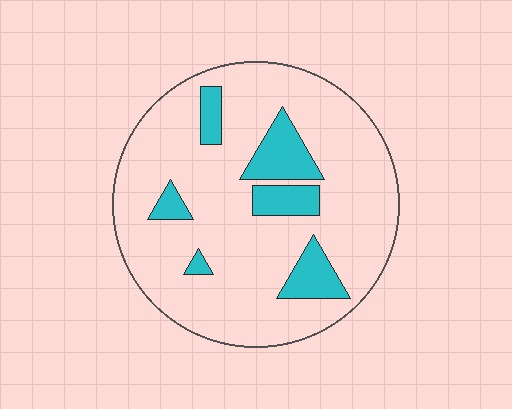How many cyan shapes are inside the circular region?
6.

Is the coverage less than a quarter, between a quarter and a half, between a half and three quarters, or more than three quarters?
Less than a quarter.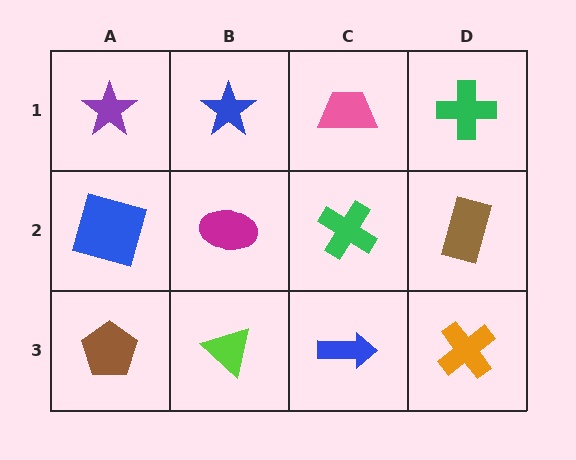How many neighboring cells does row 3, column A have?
2.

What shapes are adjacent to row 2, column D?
A green cross (row 1, column D), an orange cross (row 3, column D), a green cross (row 2, column C).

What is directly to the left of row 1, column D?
A pink trapezoid.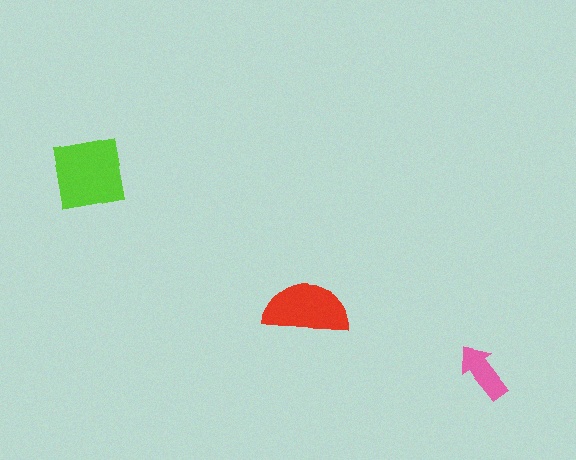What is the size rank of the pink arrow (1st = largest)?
3rd.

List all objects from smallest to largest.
The pink arrow, the red semicircle, the lime square.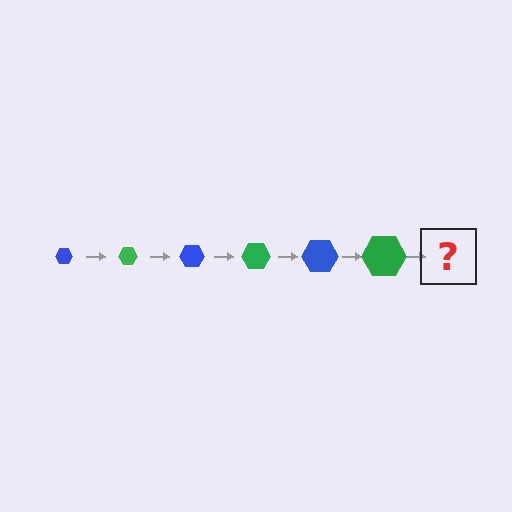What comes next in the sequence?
The next element should be a blue hexagon, larger than the previous one.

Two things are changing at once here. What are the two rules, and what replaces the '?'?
The two rules are that the hexagon grows larger each step and the color cycles through blue and green. The '?' should be a blue hexagon, larger than the previous one.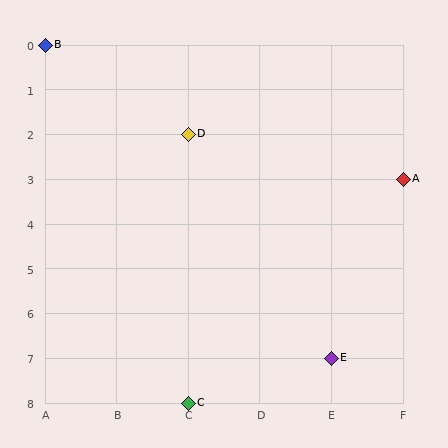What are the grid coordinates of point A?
Point A is at grid coordinates (F, 3).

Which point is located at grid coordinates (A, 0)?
Point B is at (A, 0).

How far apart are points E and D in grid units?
Points E and D are 2 columns and 5 rows apart (about 5.4 grid units diagonally).